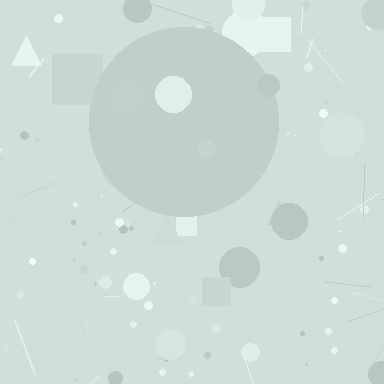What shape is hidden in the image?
A circle is hidden in the image.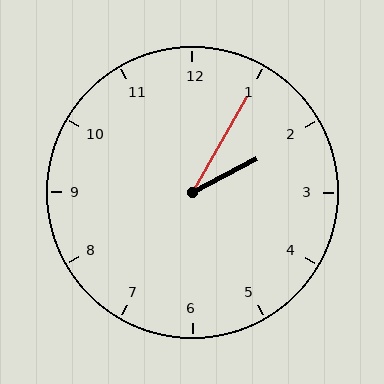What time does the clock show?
2:05.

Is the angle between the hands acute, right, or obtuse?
It is acute.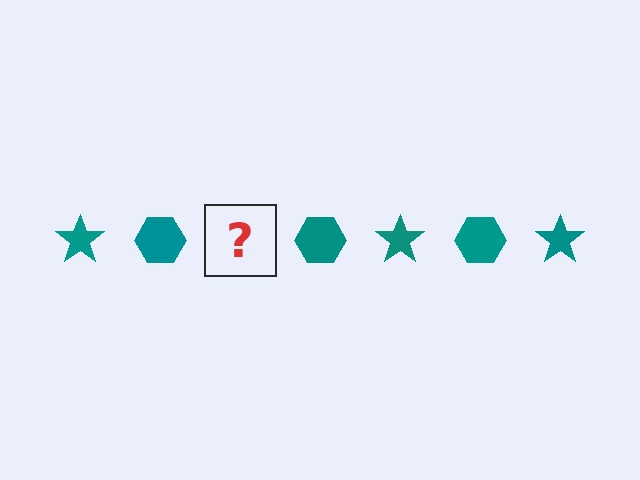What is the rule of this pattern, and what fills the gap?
The rule is that the pattern cycles through star, hexagon shapes in teal. The gap should be filled with a teal star.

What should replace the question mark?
The question mark should be replaced with a teal star.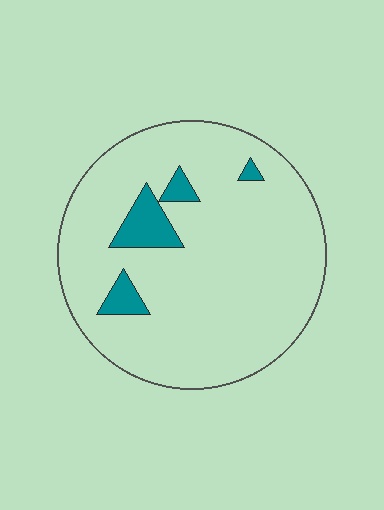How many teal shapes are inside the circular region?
4.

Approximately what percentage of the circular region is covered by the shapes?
Approximately 10%.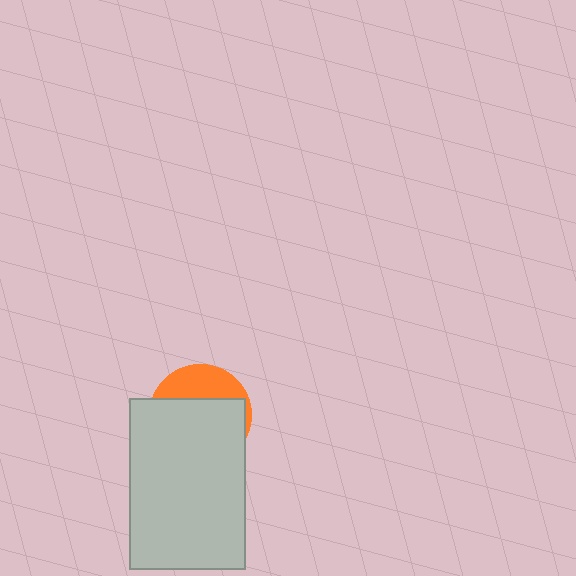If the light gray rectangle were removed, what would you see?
You would see the complete orange circle.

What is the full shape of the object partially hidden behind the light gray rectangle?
The partially hidden object is an orange circle.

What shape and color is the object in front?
The object in front is a light gray rectangle.